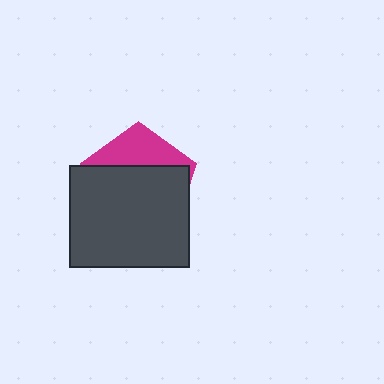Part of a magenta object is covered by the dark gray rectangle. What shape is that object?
It is a pentagon.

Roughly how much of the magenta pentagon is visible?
A small part of it is visible (roughly 31%).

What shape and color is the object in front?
The object in front is a dark gray rectangle.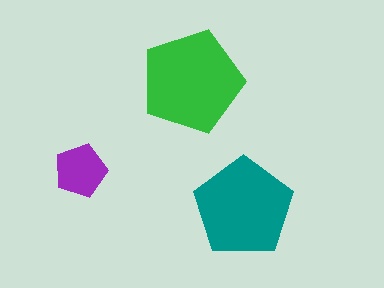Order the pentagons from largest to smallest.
the green one, the teal one, the purple one.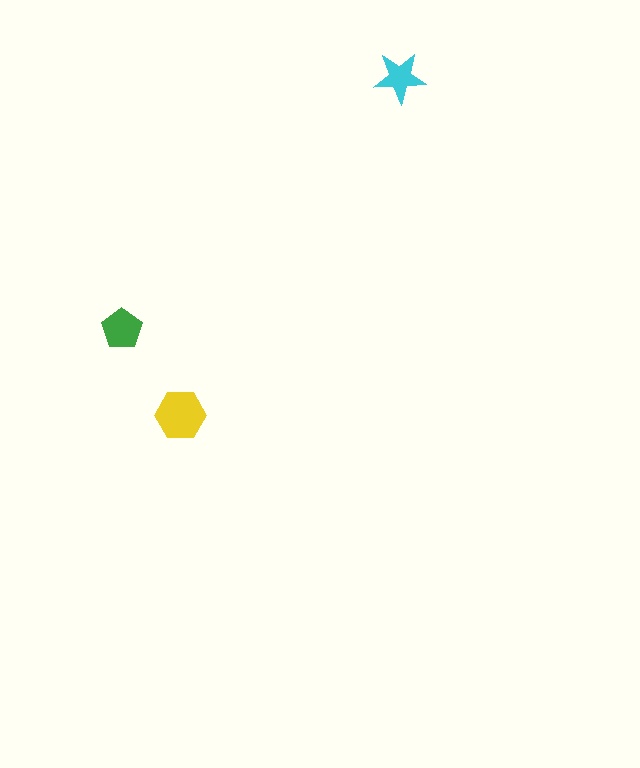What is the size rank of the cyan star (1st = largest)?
3rd.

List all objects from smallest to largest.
The cyan star, the green pentagon, the yellow hexagon.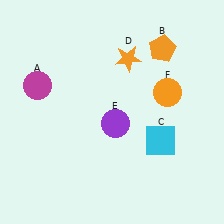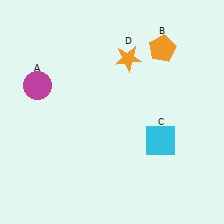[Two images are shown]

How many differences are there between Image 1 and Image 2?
There are 2 differences between the two images.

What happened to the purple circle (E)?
The purple circle (E) was removed in Image 2. It was in the bottom-right area of Image 1.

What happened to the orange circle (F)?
The orange circle (F) was removed in Image 2. It was in the top-right area of Image 1.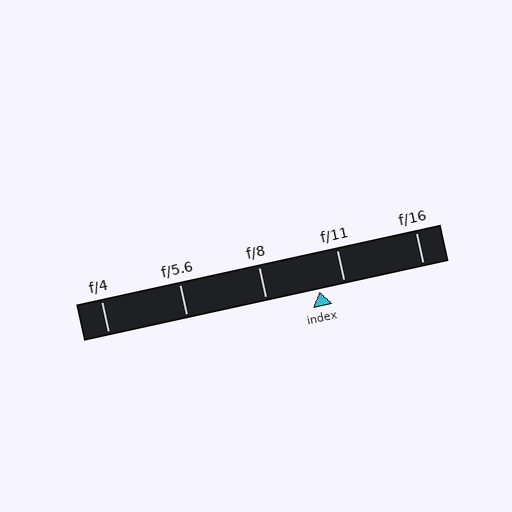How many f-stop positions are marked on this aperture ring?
There are 5 f-stop positions marked.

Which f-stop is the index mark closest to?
The index mark is closest to f/11.